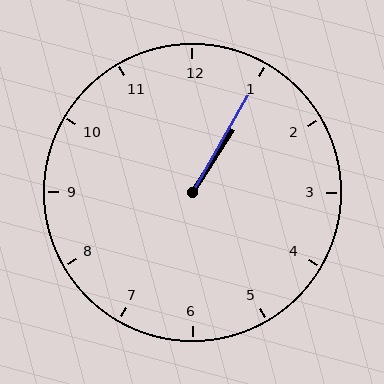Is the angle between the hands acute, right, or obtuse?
It is acute.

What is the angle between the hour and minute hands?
Approximately 2 degrees.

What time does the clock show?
1:05.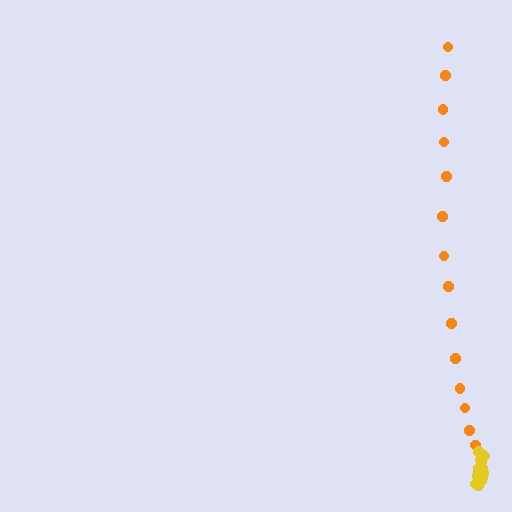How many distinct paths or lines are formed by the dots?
There are 2 distinct paths.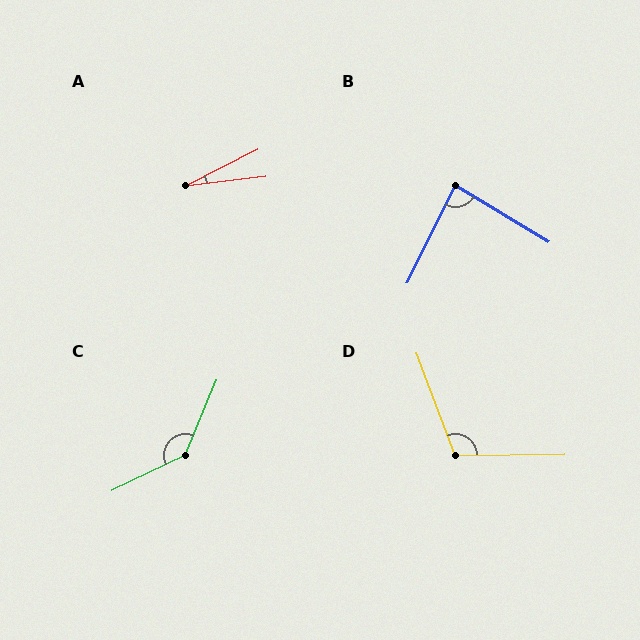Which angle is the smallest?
A, at approximately 20 degrees.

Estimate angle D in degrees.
Approximately 110 degrees.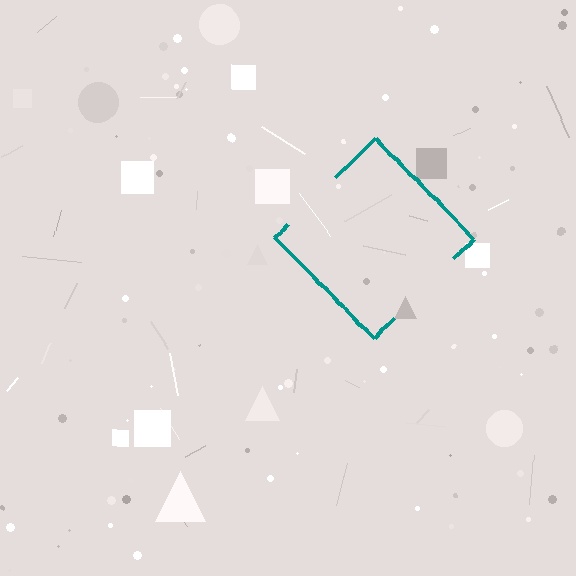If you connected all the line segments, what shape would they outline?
They would outline a diamond.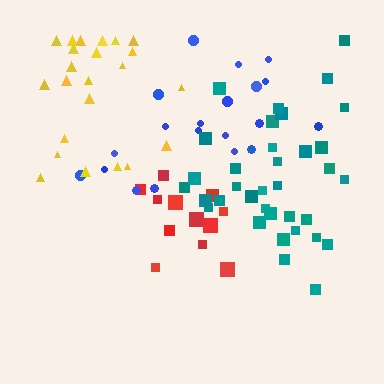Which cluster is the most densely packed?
Red.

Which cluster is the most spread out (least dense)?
Blue.